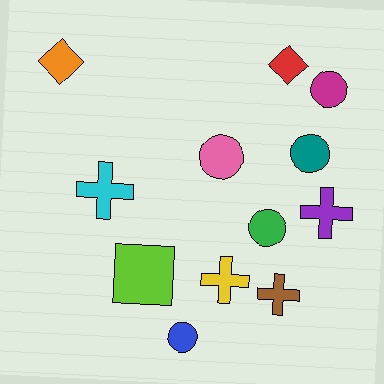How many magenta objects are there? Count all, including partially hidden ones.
There is 1 magenta object.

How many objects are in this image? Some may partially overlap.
There are 12 objects.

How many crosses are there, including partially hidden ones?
There are 4 crosses.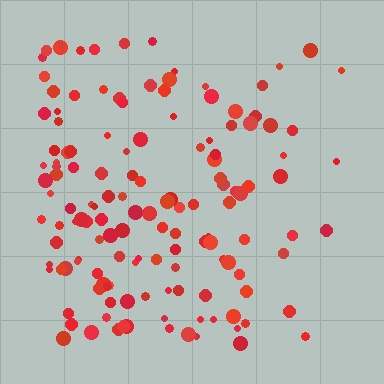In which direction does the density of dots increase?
From right to left, with the left side densest.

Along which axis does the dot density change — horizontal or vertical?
Horizontal.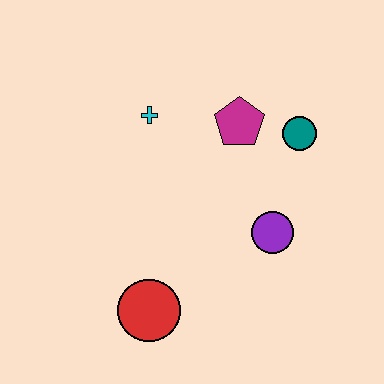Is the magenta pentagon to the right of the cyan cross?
Yes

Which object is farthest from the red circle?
The teal circle is farthest from the red circle.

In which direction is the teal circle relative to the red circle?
The teal circle is above the red circle.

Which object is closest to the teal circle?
The magenta pentagon is closest to the teal circle.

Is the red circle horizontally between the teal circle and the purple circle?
No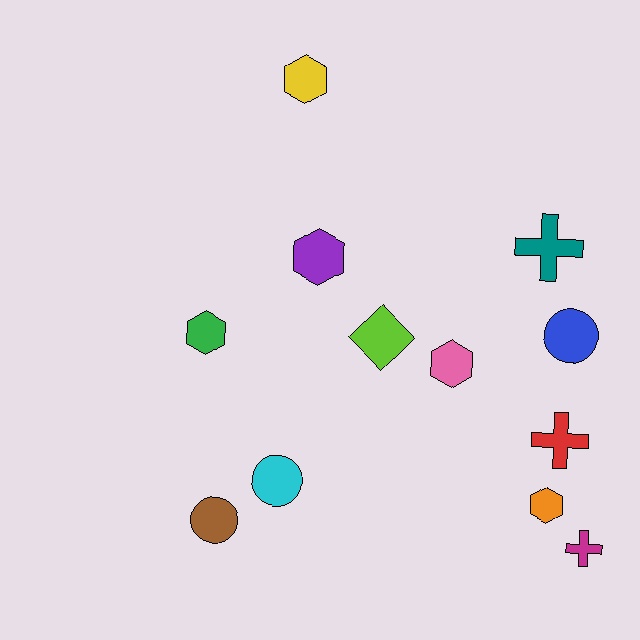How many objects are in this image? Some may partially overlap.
There are 12 objects.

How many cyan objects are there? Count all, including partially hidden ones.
There is 1 cyan object.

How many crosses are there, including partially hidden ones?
There are 3 crosses.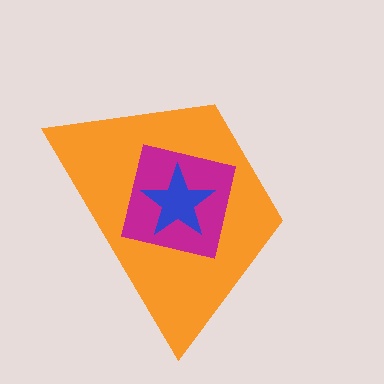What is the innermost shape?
The blue star.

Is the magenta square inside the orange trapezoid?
Yes.